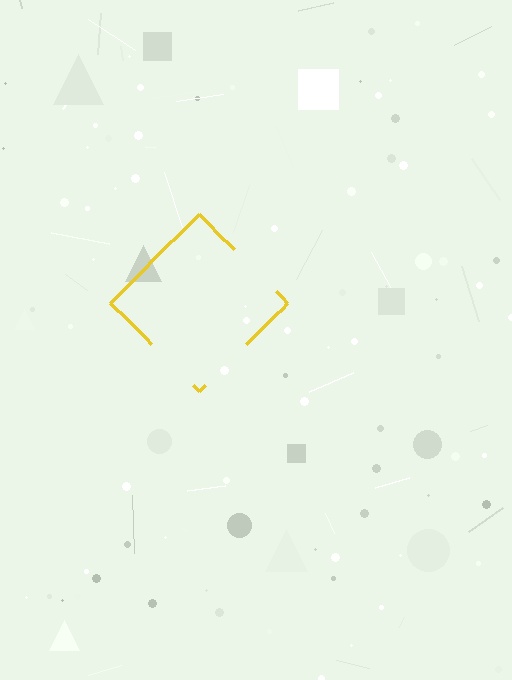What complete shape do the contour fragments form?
The contour fragments form a diamond.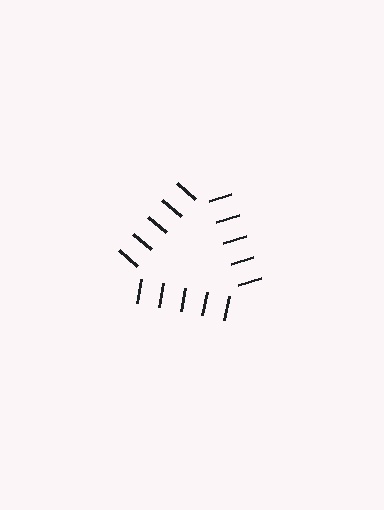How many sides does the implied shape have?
3 sides — the line-ends trace a triangle.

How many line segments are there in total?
15 — 5 along each of the 3 edges.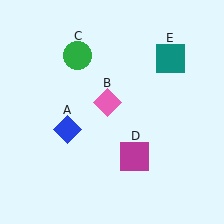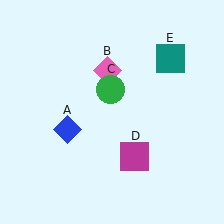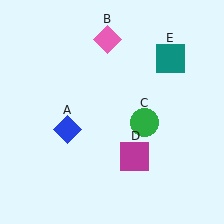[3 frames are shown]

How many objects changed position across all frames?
2 objects changed position: pink diamond (object B), green circle (object C).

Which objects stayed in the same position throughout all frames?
Blue diamond (object A) and magenta square (object D) and teal square (object E) remained stationary.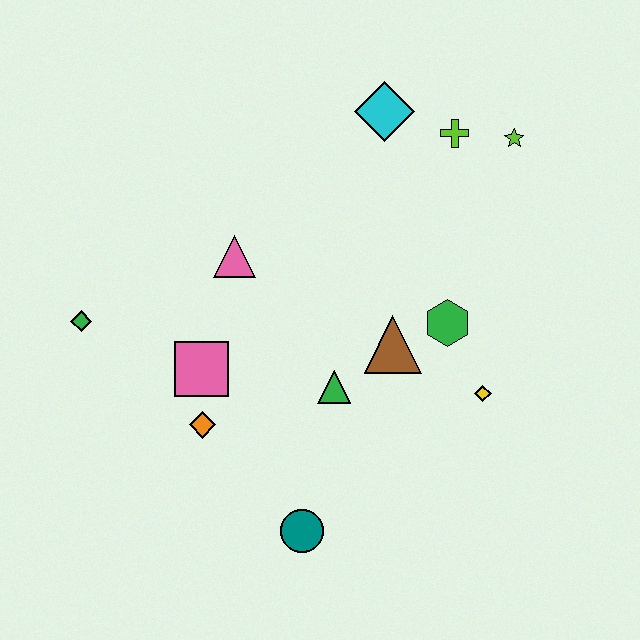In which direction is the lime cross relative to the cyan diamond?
The lime cross is to the right of the cyan diamond.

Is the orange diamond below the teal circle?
No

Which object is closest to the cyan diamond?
The lime cross is closest to the cyan diamond.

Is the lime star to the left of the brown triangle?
No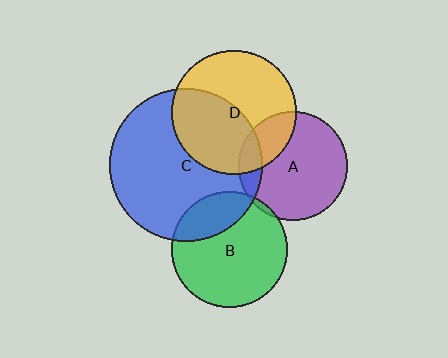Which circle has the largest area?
Circle C (blue).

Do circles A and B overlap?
Yes.